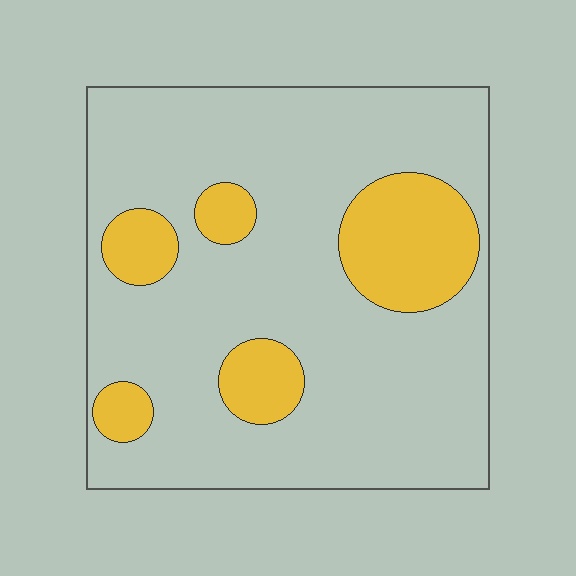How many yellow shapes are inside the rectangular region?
5.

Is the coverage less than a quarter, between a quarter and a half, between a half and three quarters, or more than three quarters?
Less than a quarter.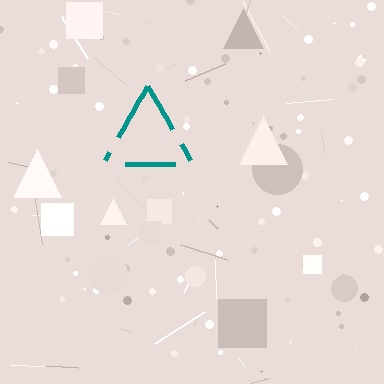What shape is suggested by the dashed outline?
The dashed outline suggests a triangle.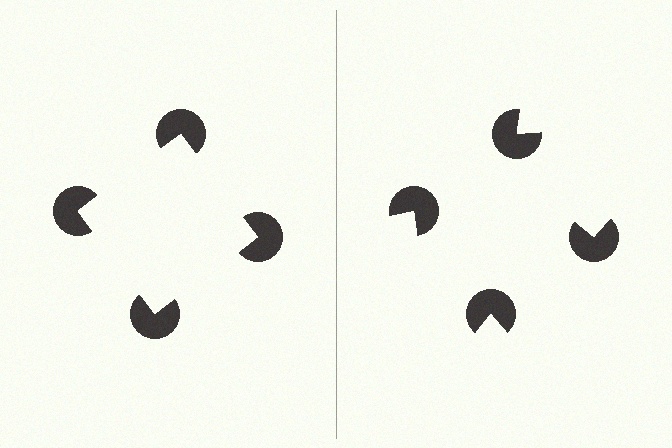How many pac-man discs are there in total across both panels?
8 — 4 on each side.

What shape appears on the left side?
An illusory square.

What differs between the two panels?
The pac-man discs are positioned identically on both sides; only the wedge orientations differ. On the left they align to a square; on the right they are misaligned.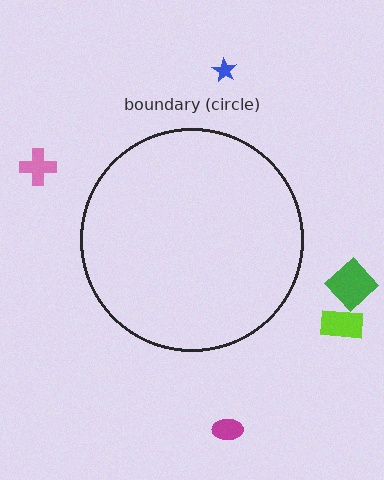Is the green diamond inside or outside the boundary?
Outside.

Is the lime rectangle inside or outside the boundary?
Outside.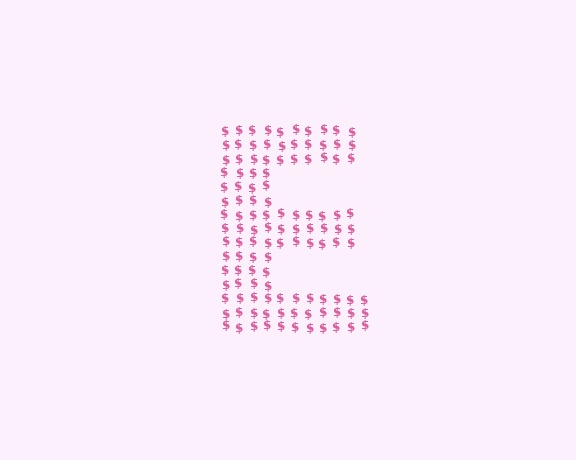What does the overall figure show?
The overall figure shows the letter E.